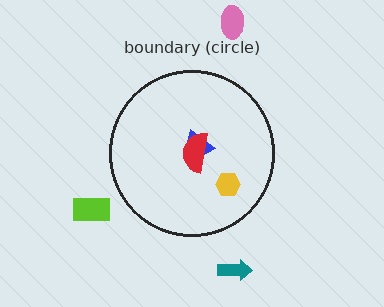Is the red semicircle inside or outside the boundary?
Inside.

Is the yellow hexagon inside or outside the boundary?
Inside.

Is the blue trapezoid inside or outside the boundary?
Inside.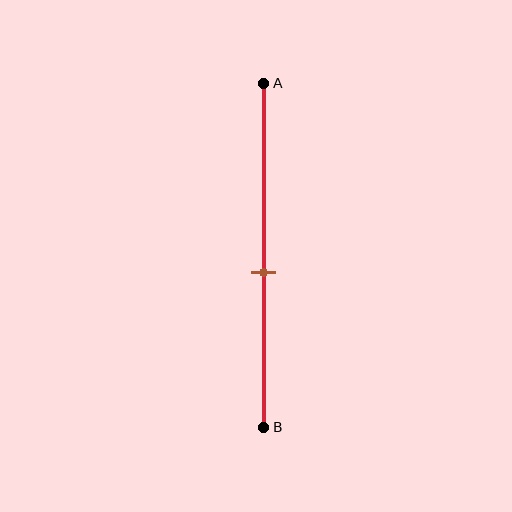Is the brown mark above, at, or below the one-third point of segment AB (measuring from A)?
The brown mark is below the one-third point of segment AB.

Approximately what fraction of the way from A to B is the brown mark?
The brown mark is approximately 55% of the way from A to B.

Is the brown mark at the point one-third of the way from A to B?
No, the mark is at about 55% from A, not at the 33% one-third point.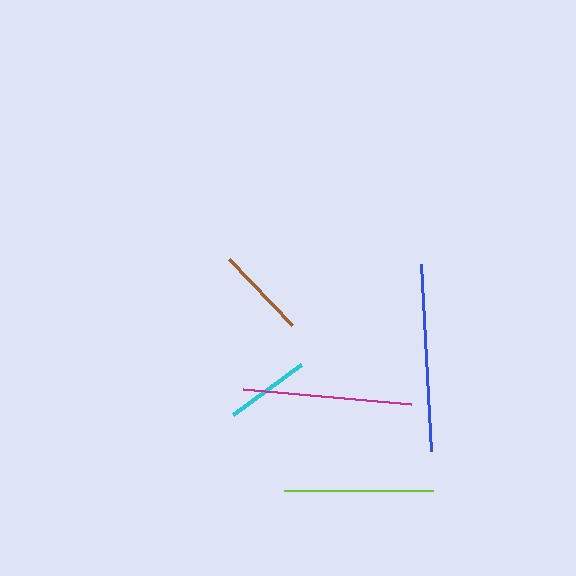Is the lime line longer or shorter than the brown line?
The lime line is longer than the brown line.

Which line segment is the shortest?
The cyan line is the shortest at approximately 84 pixels.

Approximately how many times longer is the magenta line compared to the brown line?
The magenta line is approximately 1.9 times the length of the brown line.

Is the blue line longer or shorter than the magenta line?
The blue line is longer than the magenta line.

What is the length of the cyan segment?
The cyan segment is approximately 84 pixels long.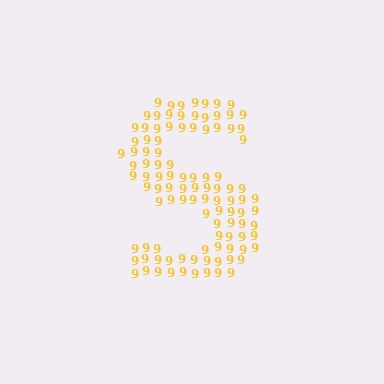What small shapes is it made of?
It is made of small digit 9's.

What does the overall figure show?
The overall figure shows the letter S.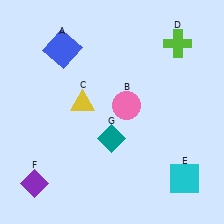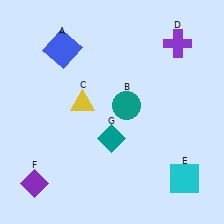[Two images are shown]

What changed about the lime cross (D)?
In Image 1, D is lime. In Image 2, it changed to purple.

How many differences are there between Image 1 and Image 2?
There are 2 differences between the two images.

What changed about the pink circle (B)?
In Image 1, B is pink. In Image 2, it changed to teal.